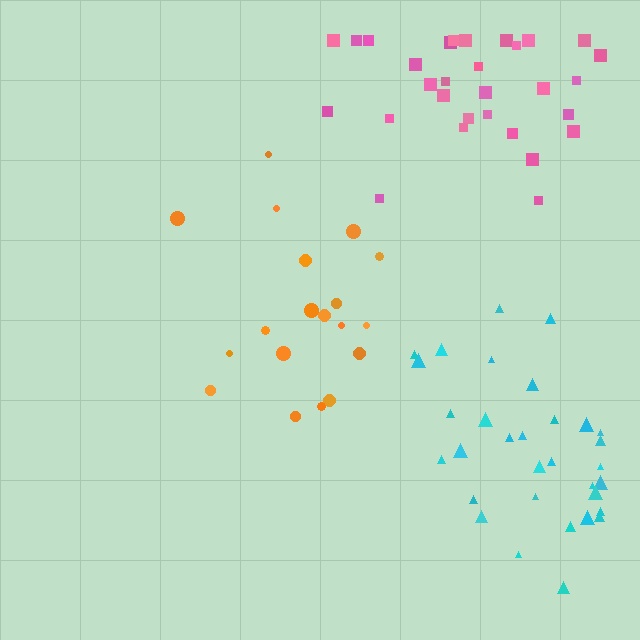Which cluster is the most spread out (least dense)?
Orange.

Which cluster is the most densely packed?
Pink.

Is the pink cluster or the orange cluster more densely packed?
Pink.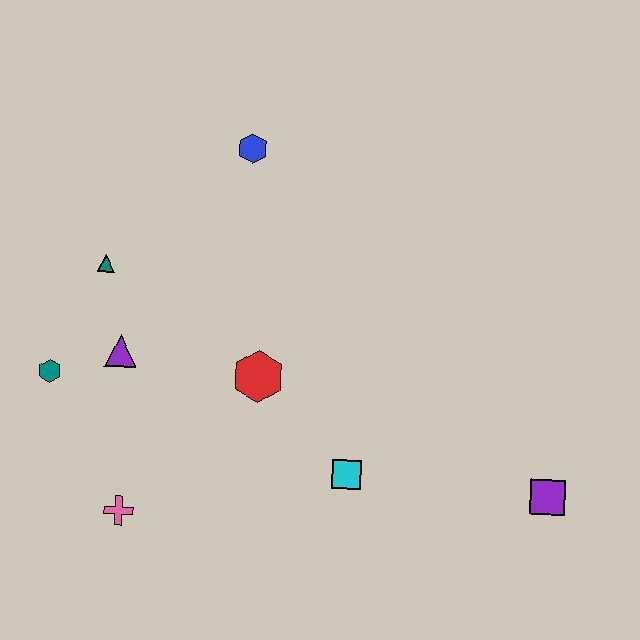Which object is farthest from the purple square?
The teal hexagon is farthest from the purple square.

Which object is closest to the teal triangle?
The purple triangle is closest to the teal triangle.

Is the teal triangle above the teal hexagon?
Yes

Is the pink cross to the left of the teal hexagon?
No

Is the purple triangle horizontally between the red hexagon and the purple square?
No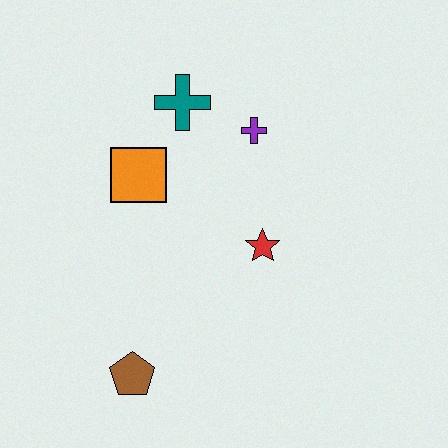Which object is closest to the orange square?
The teal cross is closest to the orange square.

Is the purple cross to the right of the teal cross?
Yes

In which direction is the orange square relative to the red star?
The orange square is to the left of the red star.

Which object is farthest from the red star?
The brown pentagon is farthest from the red star.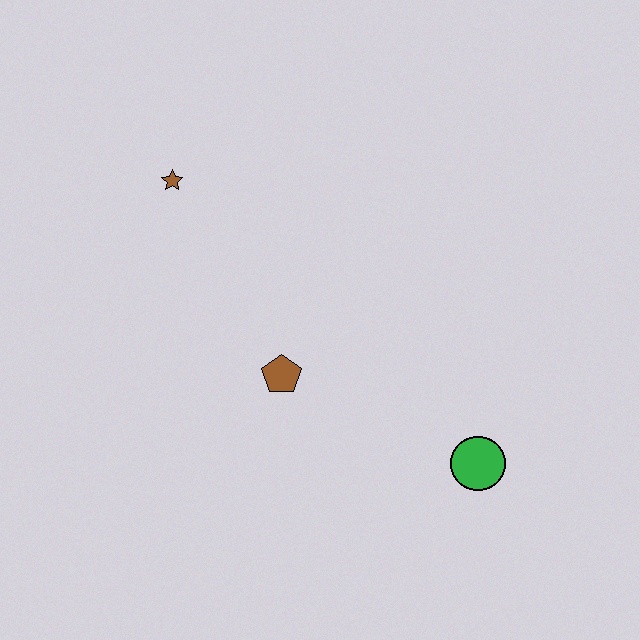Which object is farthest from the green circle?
The brown star is farthest from the green circle.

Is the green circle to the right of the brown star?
Yes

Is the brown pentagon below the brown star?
Yes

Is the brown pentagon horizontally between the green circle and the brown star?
Yes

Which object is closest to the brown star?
The brown pentagon is closest to the brown star.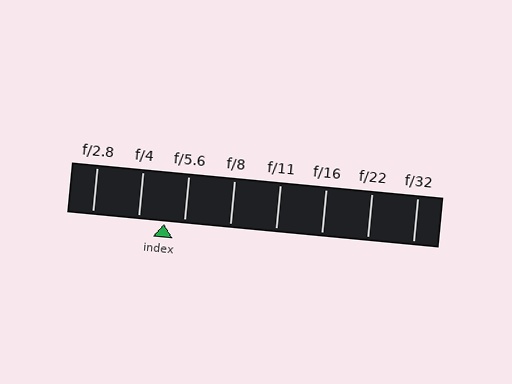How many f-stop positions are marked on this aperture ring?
There are 8 f-stop positions marked.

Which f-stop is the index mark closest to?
The index mark is closest to f/5.6.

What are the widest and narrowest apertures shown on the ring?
The widest aperture shown is f/2.8 and the narrowest is f/32.